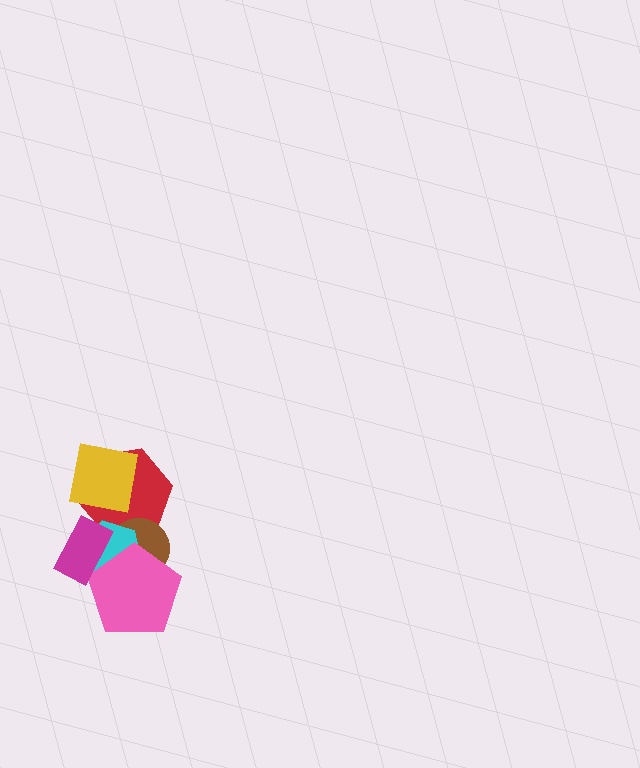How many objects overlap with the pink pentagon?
3 objects overlap with the pink pentagon.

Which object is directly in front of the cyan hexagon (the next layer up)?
The pink pentagon is directly in front of the cyan hexagon.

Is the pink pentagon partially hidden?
Yes, it is partially covered by another shape.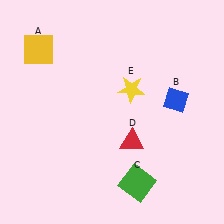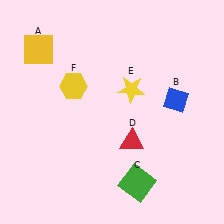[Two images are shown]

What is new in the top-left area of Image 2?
A yellow hexagon (F) was added in the top-left area of Image 2.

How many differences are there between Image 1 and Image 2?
There is 1 difference between the two images.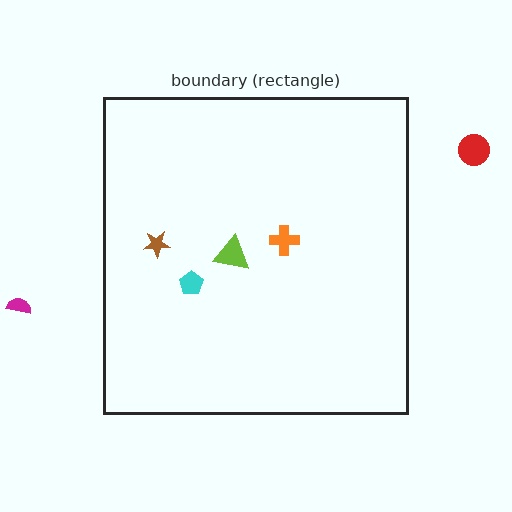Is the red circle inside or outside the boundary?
Outside.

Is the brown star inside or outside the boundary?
Inside.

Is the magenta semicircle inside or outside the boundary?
Outside.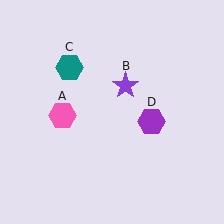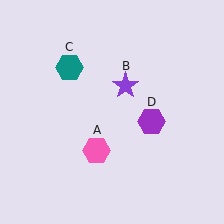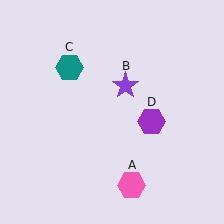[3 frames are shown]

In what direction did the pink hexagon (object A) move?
The pink hexagon (object A) moved down and to the right.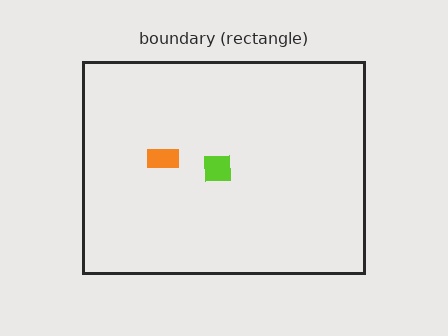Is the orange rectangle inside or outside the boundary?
Inside.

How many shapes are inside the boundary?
2 inside, 0 outside.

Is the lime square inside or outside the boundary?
Inside.